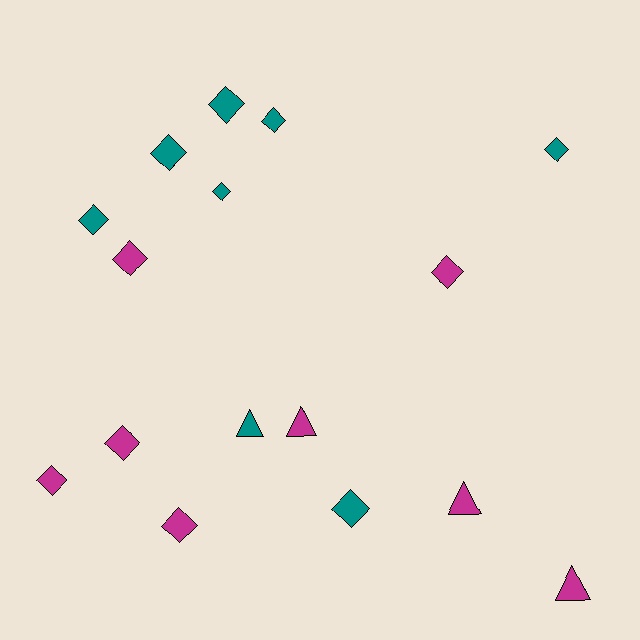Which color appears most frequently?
Teal, with 8 objects.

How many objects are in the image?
There are 16 objects.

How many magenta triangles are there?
There are 3 magenta triangles.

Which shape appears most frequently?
Diamond, with 12 objects.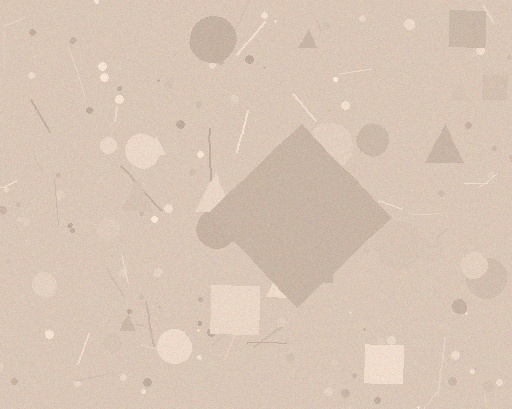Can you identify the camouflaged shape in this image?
The camouflaged shape is a diamond.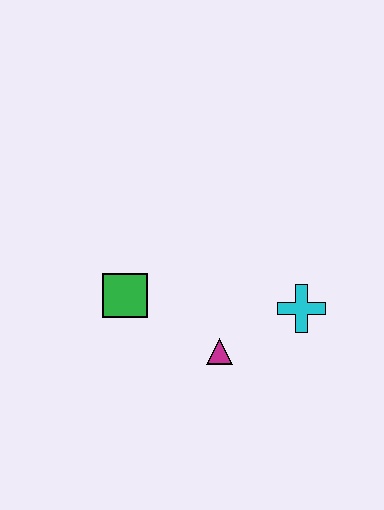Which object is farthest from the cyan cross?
The green square is farthest from the cyan cross.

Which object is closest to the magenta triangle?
The cyan cross is closest to the magenta triangle.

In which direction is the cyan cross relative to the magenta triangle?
The cyan cross is to the right of the magenta triangle.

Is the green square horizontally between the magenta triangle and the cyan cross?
No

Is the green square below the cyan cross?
No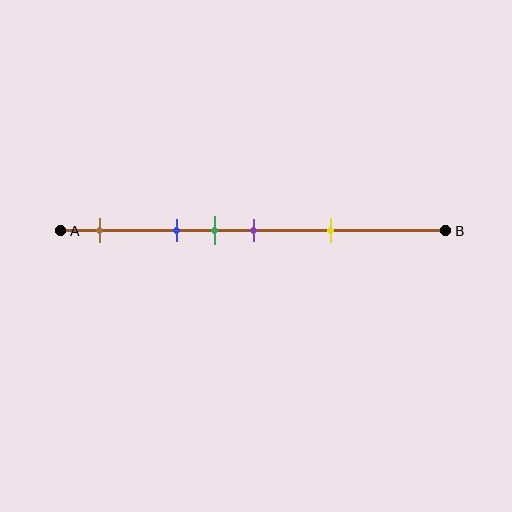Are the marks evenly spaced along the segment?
No, the marks are not evenly spaced.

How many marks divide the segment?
There are 5 marks dividing the segment.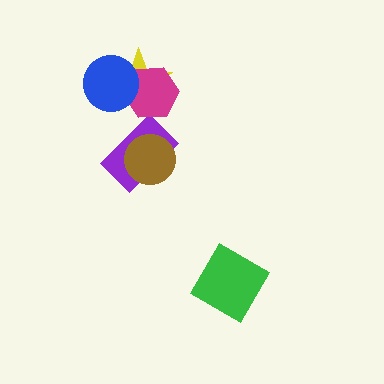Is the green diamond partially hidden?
No, no other shape covers it.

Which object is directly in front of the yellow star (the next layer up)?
The magenta hexagon is directly in front of the yellow star.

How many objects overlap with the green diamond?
0 objects overlap with the green diamond.